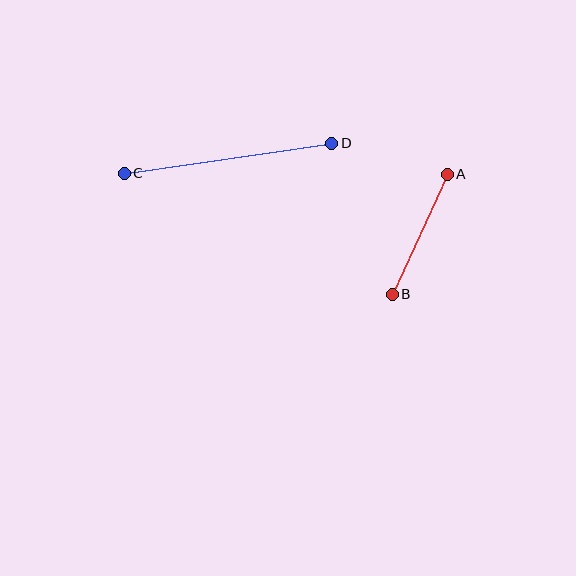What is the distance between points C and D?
The distance is approximately 210 pixels.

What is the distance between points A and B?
The distance is approximately 132 pixels.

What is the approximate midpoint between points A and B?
The midpoint is at approximately (420, 234) pixels.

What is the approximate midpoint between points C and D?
The midpoint is at approximately (228, 158) pixels.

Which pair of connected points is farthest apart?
Points C and D are farthest apart.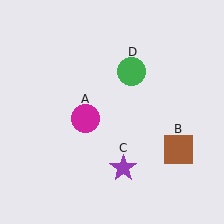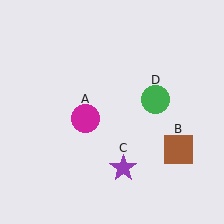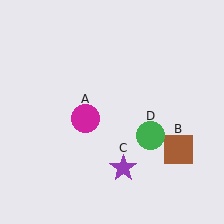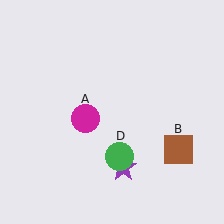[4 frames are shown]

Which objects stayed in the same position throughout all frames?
Magenta circle (object A) and brown square (object B) and purple star (object C) remained stationary.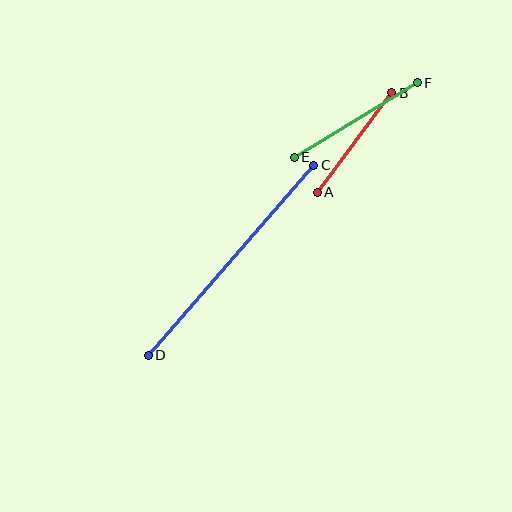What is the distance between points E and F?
The distance is approximately 144 pixels.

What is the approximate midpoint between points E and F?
The midpoint is at approximately (356, 120) pixels.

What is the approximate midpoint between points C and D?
The midpoint is at approximately (231, 260) pixels.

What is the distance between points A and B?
The distance is approximately 124 pixels.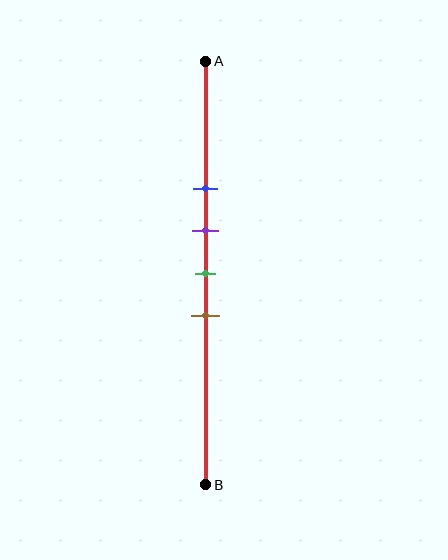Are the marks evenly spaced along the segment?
Yes, the marks are approximately evenly spaced.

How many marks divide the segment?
There are 4 marks dividing the segment.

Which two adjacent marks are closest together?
The purple and green marks are the closest adjacent pair.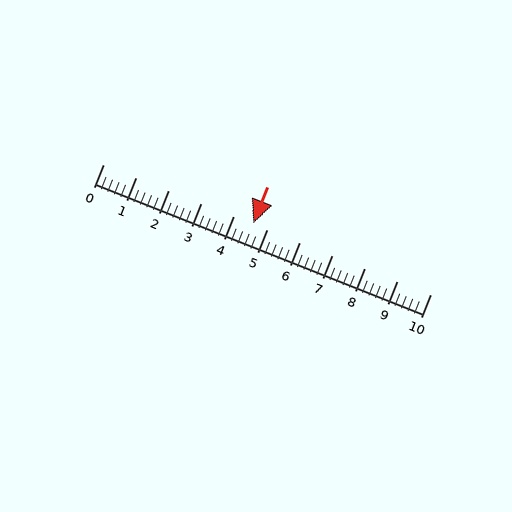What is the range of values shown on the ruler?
The ruler shows values from 0 to 10.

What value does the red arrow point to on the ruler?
The red arrow points to approximately 4.6.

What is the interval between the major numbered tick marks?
The major tick marks are spaced 1 units apart.